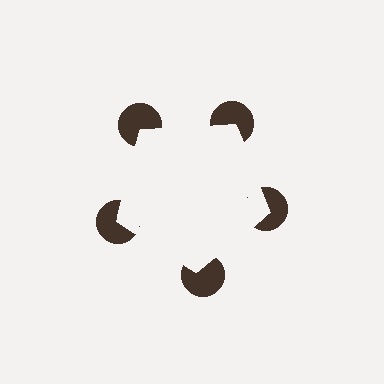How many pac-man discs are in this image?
There are 5 — one at each vertex of the illusory pentagon.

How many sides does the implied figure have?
5 sides.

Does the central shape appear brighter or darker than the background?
It typically appears slightly brighter than the background, even though no actual brightness change is drawn.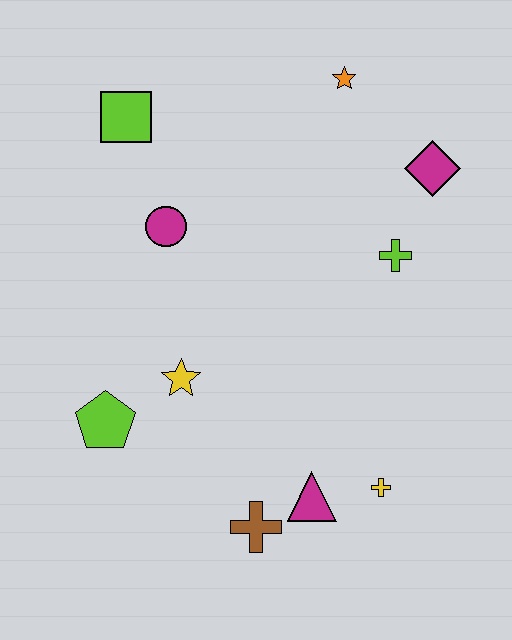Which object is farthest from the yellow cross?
The lime square is farthest from the yellow cross.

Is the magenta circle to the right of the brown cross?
No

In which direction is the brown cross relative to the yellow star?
The brown cross is below the yellow star.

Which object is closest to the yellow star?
The lime pentagon is closest to the yellow star.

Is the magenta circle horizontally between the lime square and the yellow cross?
Yes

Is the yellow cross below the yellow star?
Yes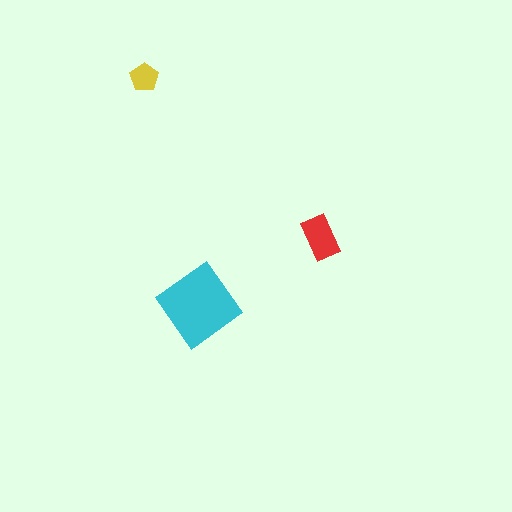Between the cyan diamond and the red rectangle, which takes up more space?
The cyan diamond.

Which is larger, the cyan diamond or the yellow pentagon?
The cyan diamond.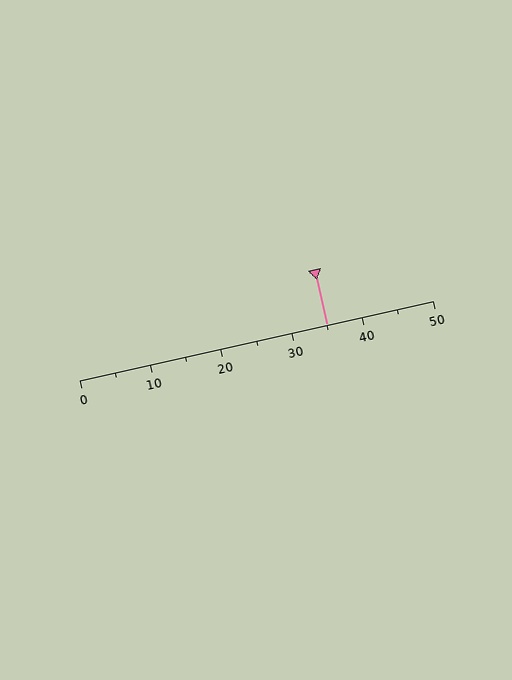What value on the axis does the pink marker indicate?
The marker indicates approximately 35.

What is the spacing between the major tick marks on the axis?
The major ticks are spaced 10 apart.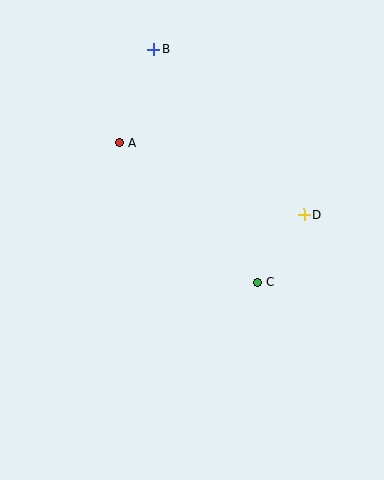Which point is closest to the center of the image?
Point C at (257, 282) is closest to the center.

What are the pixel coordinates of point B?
Point B is at (154, 49).